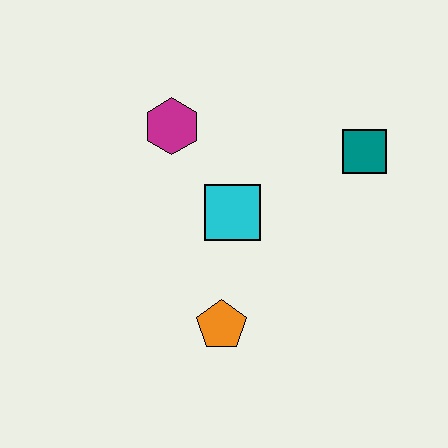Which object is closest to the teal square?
The cyan square is closest to the teal square.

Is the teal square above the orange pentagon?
Yes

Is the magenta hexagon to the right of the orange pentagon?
No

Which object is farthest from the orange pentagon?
The teal square is farthest from the orange pentagon.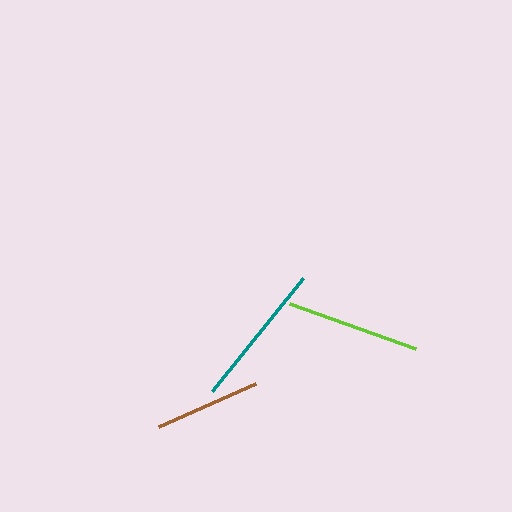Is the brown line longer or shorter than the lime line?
The lime line is longer than the brown line.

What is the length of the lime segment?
The lime segment is approximately 134 pixels long.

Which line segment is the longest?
The teal line is the longest at approximately 145 pixels.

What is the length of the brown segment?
The brown segment is approximately 106 pixels long.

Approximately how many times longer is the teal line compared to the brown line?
The teal line is approximately 1.4 times the length of the brown line.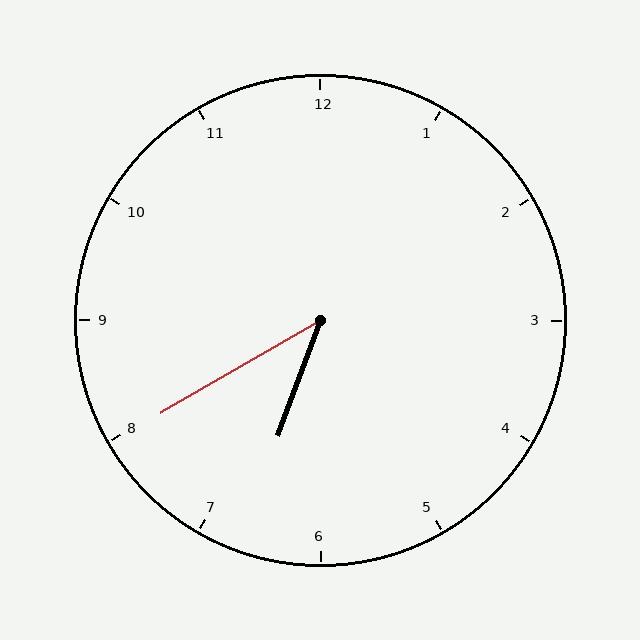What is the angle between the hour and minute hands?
Approximately 40 degrees.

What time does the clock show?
6:40.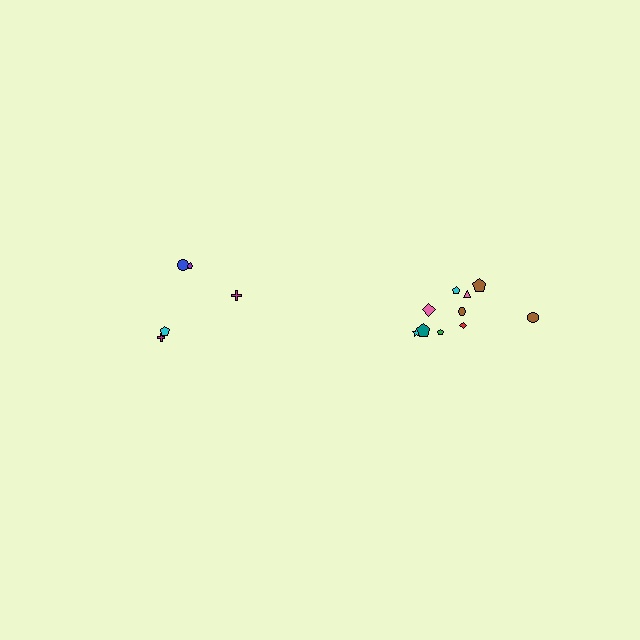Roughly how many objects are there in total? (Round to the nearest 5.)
Roughly 15 objects in total.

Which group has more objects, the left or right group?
The right group.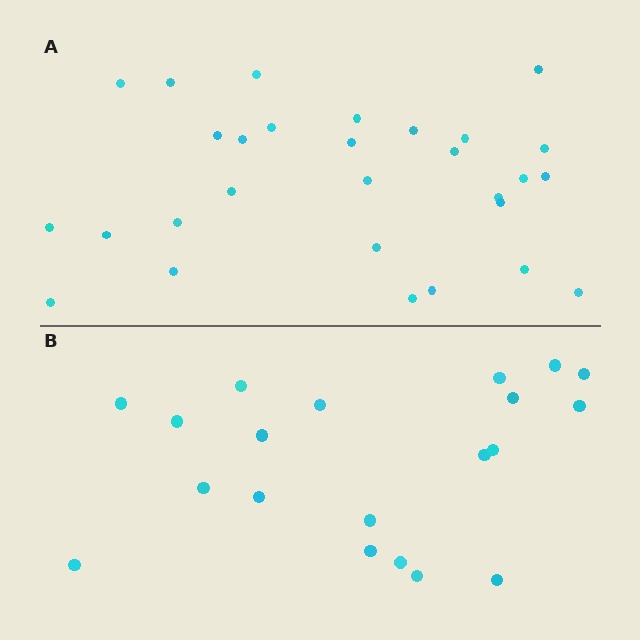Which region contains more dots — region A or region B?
Region A (the top region) has more dots.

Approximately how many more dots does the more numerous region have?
Region A has roughly 8 or so more dots than region B.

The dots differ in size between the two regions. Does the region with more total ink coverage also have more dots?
No. Region B has more total ink coverage because its dots are larger, but region A actually contains more individual dots. Total area can be misleading — the number of items is what matters here.